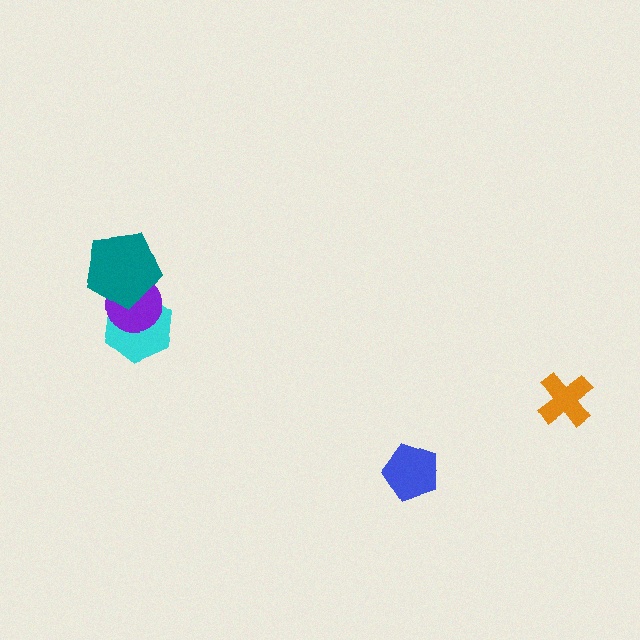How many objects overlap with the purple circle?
2 objects overlap with the purple circle.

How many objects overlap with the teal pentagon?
2 objects overlap with the teal pentagon.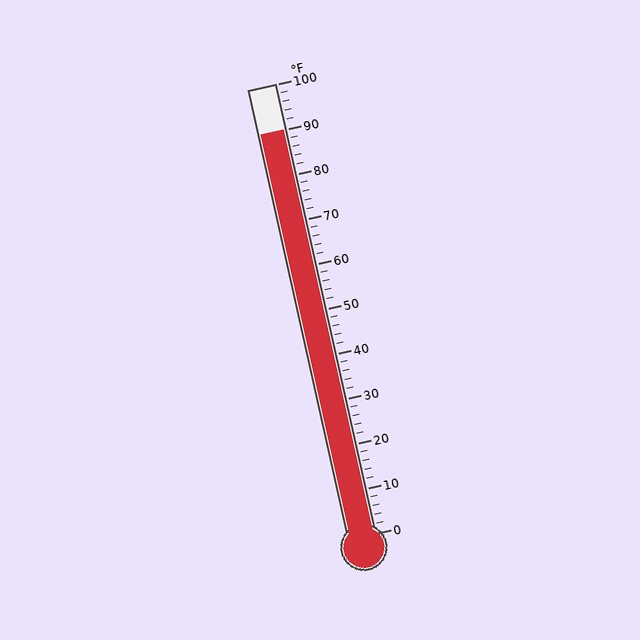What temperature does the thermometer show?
The thermometer shows approximately 90°F.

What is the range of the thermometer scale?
The thermometer scale ranges from 0°F to 100°F.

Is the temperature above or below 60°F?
The temperature is above 60°F.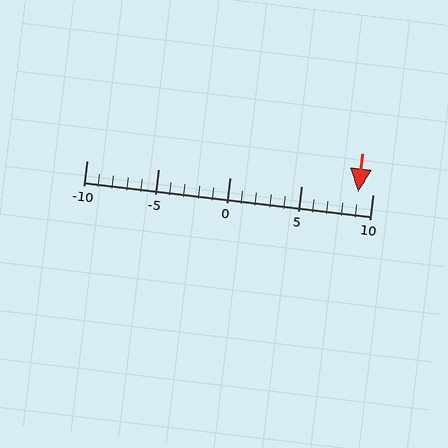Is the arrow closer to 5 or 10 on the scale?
The arrow is closer to 10.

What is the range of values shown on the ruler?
The ruler shows values from -10 to 10.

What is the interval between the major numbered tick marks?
The major tick marks are spaced 5 units apart.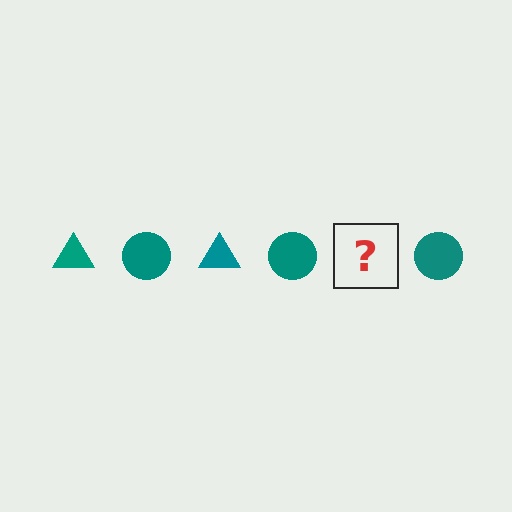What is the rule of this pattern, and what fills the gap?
The rule is that the pattern cycles through triangle, circle shapes in teal. The gap should be filled with a teal triangle.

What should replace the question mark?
The question mark should be replaced with a teal triangle.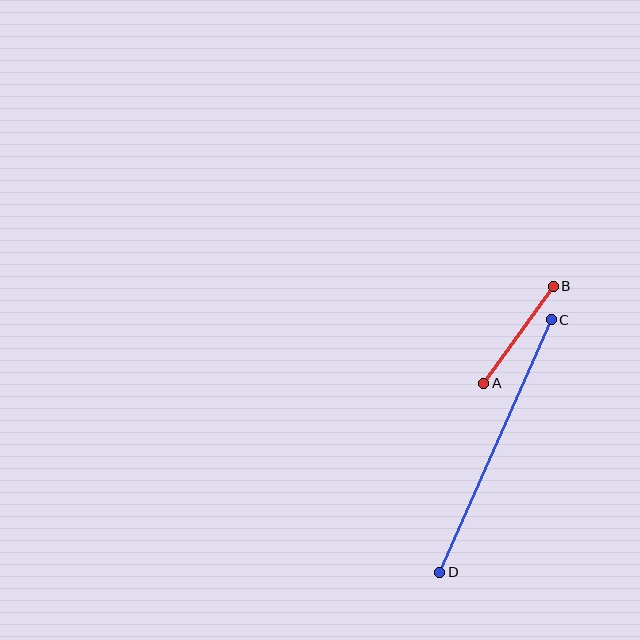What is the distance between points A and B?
The distance is approximately 119 pixels.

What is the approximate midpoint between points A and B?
The midpoint is at approximately (519, 335) pixels.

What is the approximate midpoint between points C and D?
The midpoint is at approximately (495, 446) pixels.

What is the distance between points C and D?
The distance is approximately 276 pixels.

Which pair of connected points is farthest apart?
Points C and D are farthest apart.